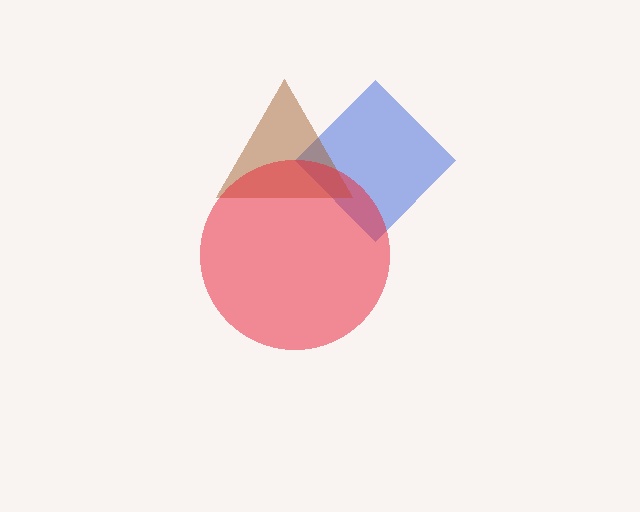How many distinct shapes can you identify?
There are 3 distinct shapes: a blue diamond, a brown triangle, a red circle.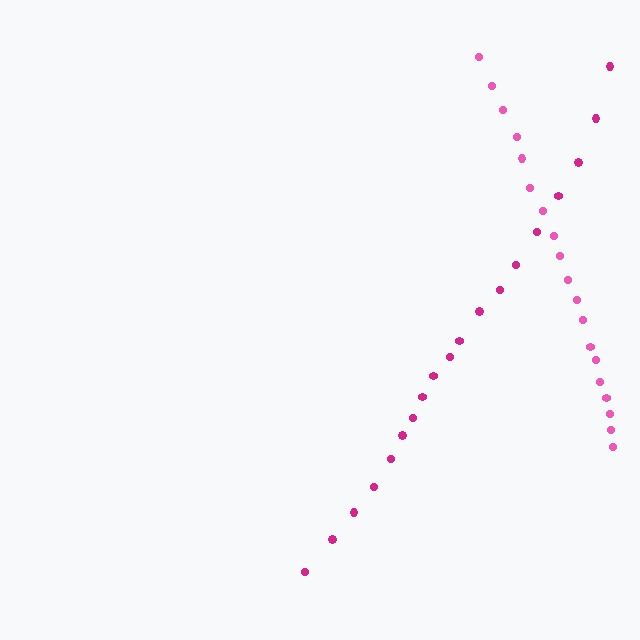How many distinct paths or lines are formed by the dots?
There are 2 distinct paths.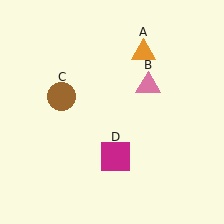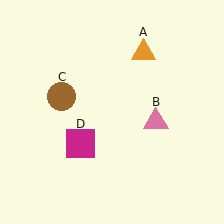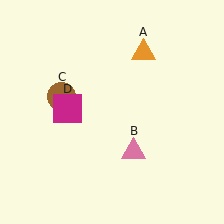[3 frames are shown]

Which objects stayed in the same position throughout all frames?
Orange triangle (object A) and brown circle (object C) remained stationary.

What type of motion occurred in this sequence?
The pink triangle (object B), magenta square (object D) rotated clockwise around the center of the scene.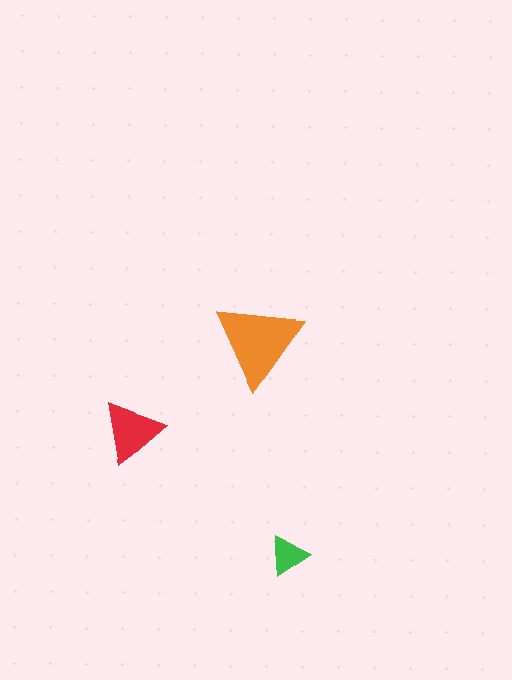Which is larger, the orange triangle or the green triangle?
The orange one.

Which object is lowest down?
The green triangle is bottommost.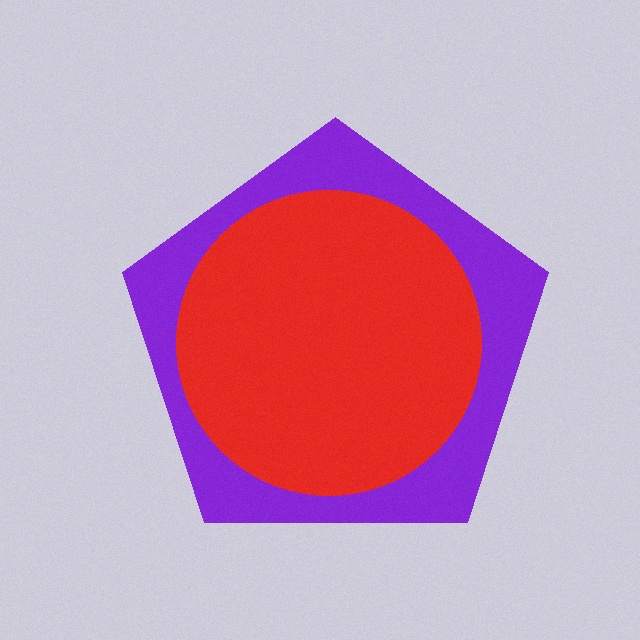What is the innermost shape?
The red circle.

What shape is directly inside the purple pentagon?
The red circle.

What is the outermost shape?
The purple pentagon.